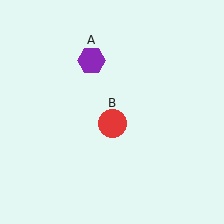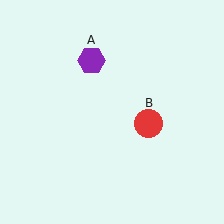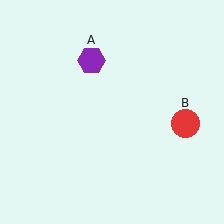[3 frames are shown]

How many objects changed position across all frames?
1 object changed position: red circle (object B).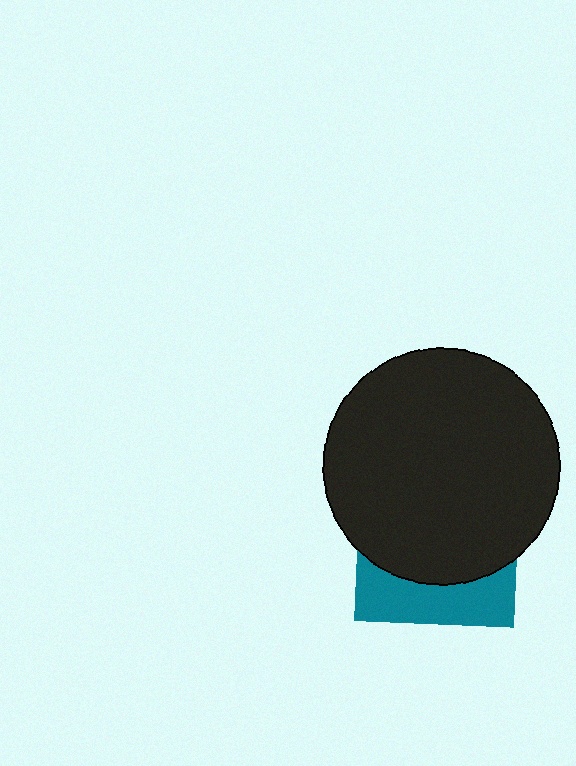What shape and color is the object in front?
The object in front is a black circle.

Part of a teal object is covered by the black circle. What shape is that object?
It is a square.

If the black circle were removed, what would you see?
You would see the complete teal square.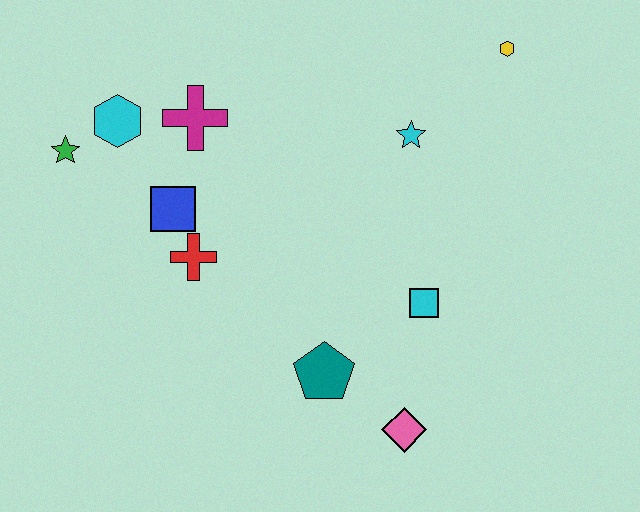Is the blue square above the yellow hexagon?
No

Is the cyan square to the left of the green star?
No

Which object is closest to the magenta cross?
The cyan hexagon is closest to the magenta cross.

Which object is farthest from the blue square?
The yellow hexagon is farthest from the blue square.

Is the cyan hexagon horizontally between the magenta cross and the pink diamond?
No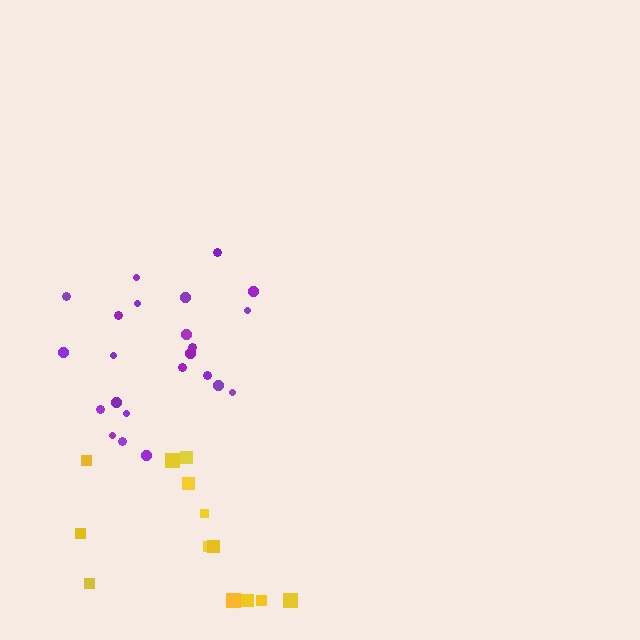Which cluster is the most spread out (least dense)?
Yellow.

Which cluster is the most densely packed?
Purple.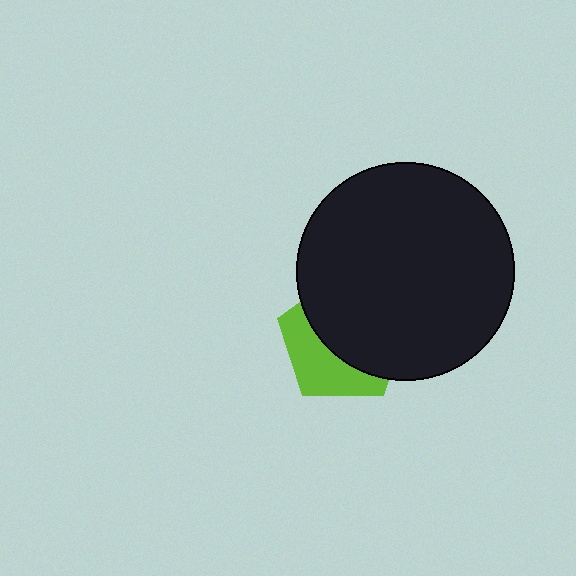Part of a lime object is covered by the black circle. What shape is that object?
It is a pentagon.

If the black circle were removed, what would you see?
You would see the complete lime pentagon.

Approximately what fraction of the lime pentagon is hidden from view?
Roughly 61% of the lime pentagon is hidden behind the black circle.